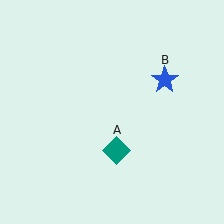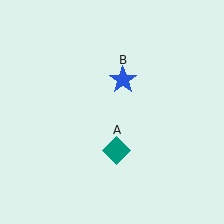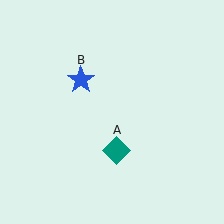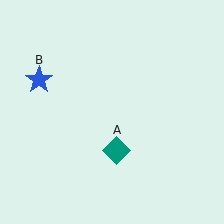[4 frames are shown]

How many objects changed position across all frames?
1 object changed position: blue star (object B).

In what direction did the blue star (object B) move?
The blue star (object B) moved left.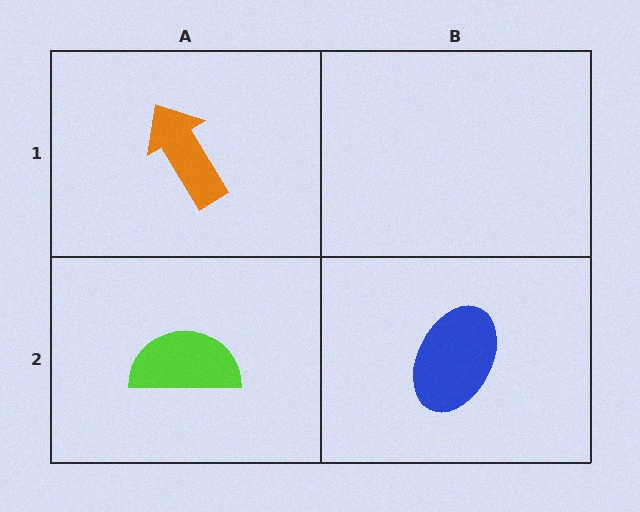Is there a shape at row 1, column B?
No, that cell is empty.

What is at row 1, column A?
An orange arrow.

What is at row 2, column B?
A blue ellipse.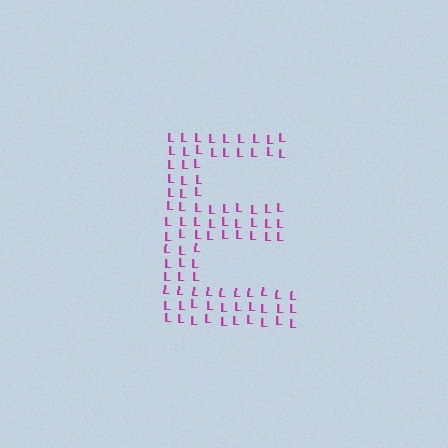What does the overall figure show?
The overall figure shows the letter E.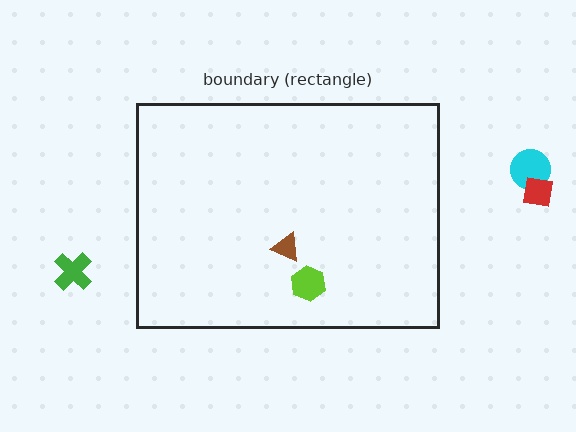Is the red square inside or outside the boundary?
Outside.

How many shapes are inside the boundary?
2 inside, 3 outside.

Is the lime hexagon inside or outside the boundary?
Inside.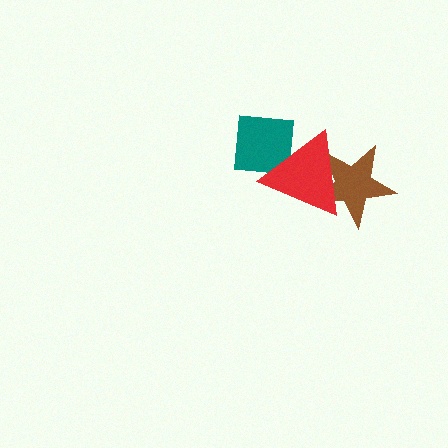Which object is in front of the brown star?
The red triangle is in front of the brown star.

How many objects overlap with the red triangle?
2 objects overlap with the red triangle.